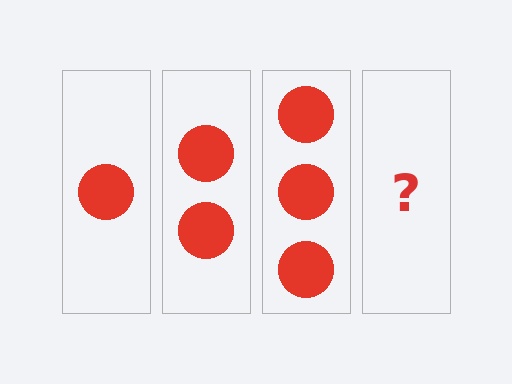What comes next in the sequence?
The next element should be 4 circles.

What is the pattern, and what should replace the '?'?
The pattern is that each step adds one more circle. The '?' should be 4 circles.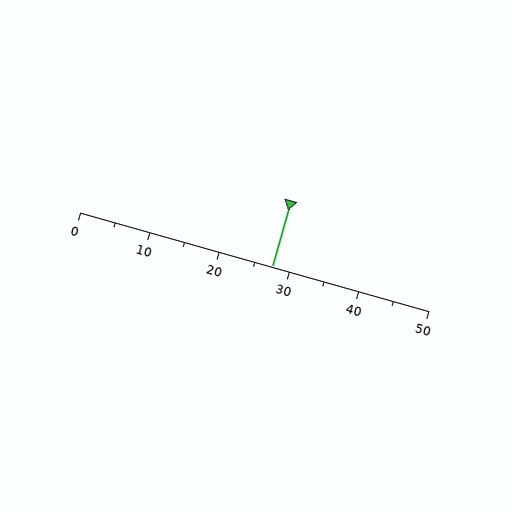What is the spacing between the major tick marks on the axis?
The major ticks are spaced 10 apart.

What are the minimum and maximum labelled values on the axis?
The axis runs from 0 to 50.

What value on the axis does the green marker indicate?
The marker indicates approximately 27.5.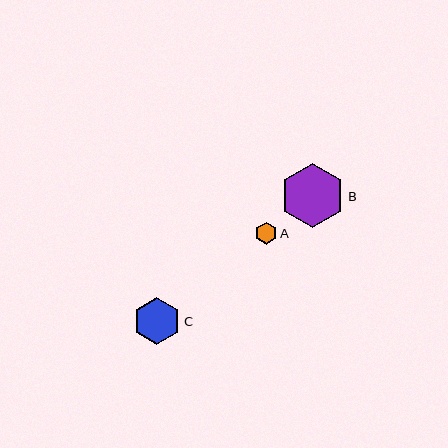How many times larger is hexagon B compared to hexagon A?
Hexagon B is approximately 2.9 times the size of hexagon A.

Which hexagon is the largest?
Hexagon B is the largest with a size of approximately 64 pixels.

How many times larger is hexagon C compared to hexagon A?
Hexagon C is approximately 2.2 times the size of hexagon A.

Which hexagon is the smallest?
Hexagon A is the smallest with a size of approximately 22 pixels.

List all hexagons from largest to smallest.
From largest to smallest: B, C, A.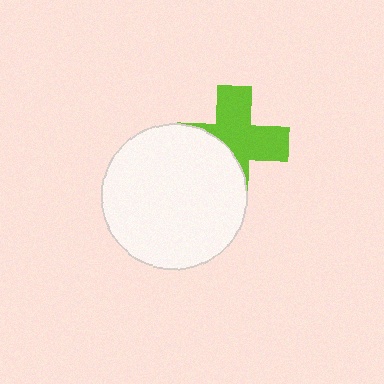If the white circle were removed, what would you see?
You would see the complete lime cross.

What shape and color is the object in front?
The object in front is a white circle.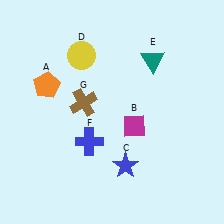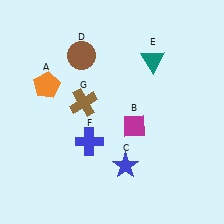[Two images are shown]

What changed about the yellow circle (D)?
In Image 1, D is yellow. In Image 2, it changed to brown.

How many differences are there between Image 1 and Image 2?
There is 1 difference between the two images.